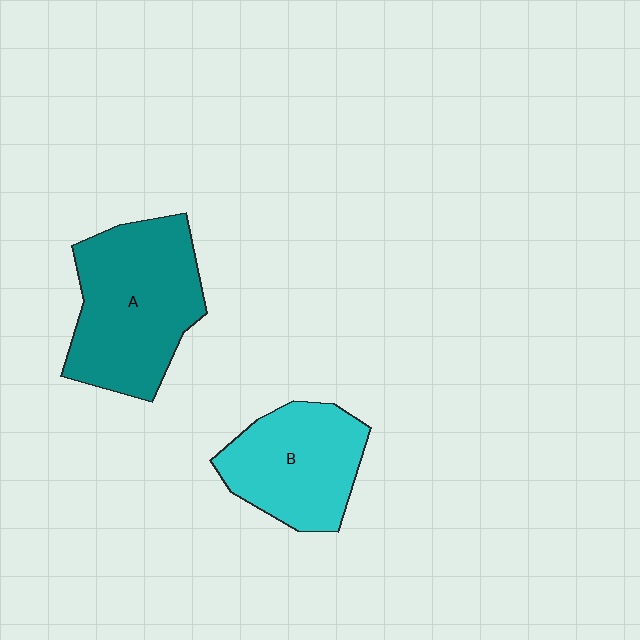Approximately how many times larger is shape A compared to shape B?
Approximately 1.3 times.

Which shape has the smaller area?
Shape B (cyan).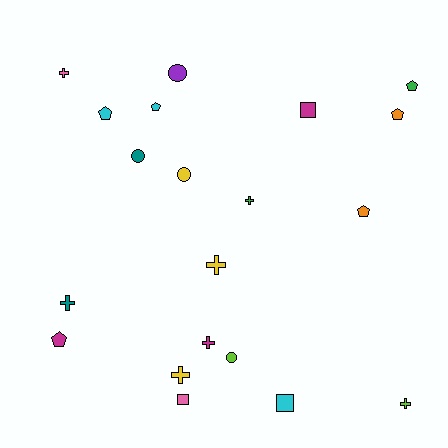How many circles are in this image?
There are 4 circles.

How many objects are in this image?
There are 20 objects.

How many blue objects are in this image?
There are no blue objects.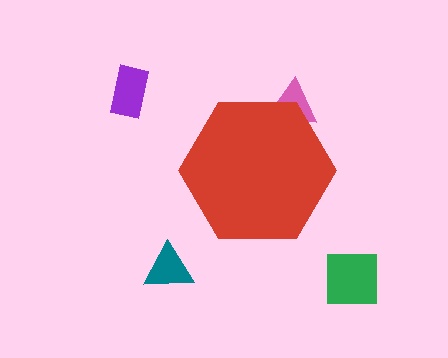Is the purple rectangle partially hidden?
No, the purple rectangle is fully visible.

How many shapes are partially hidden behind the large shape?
1 shape is partially hidden.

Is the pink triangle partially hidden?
Yes, the pink triangle is partially hidden behind the red hexagon.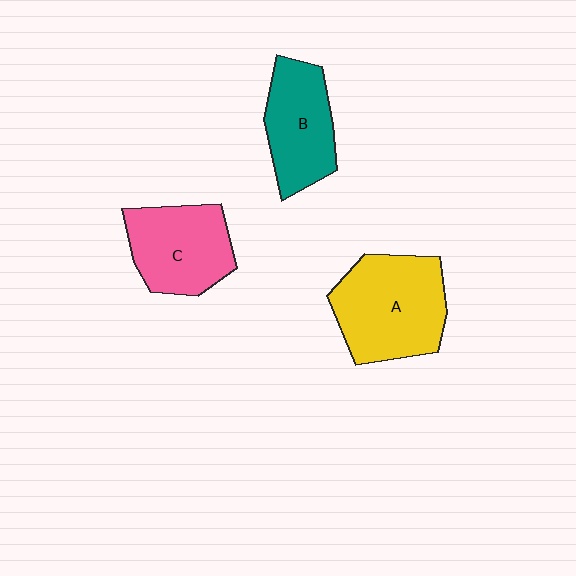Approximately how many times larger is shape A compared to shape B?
Approximately 1.4 times.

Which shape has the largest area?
Shape A (yellow).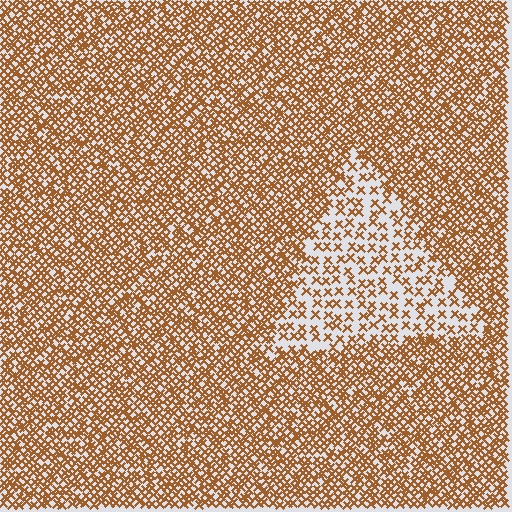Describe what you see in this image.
The image contains small brown elements arranged at two different densities. A triangle-shaped region is visible where the elements are less densely packed than the surrounding area.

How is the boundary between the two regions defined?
The boundary is defined by a change in element density (approximately 2.4x ratio). All elements are the same color, size, and shape.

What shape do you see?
I see a triangle.